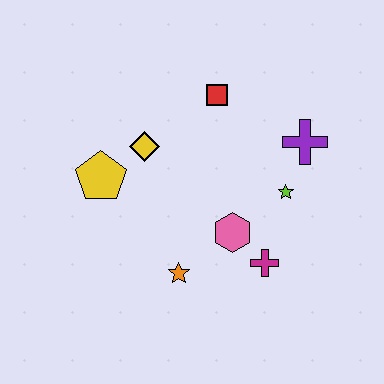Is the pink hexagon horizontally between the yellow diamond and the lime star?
Yes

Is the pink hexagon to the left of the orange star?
No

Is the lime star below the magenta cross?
No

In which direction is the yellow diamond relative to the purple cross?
The yellow diamond is to the left of the purple cross.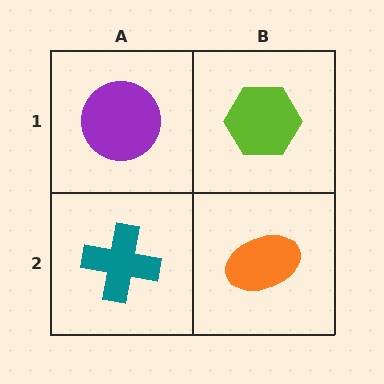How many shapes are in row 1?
2 shapes.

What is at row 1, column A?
A purple circle.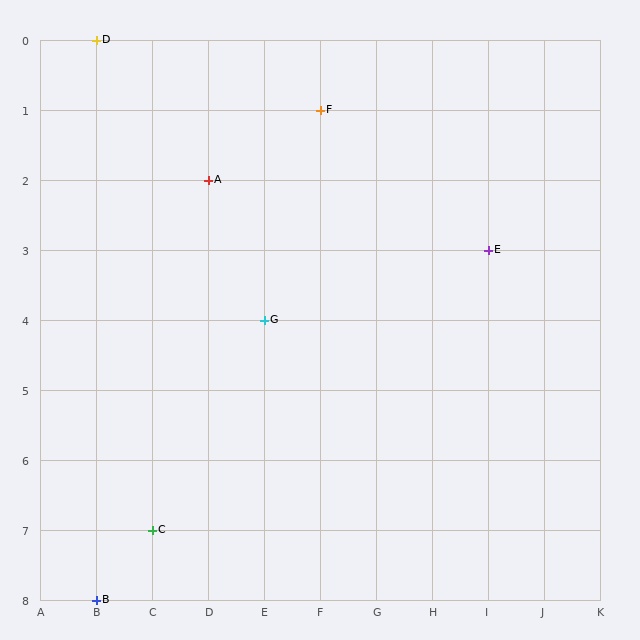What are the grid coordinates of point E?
Point E is at grid coordinates (I, 3).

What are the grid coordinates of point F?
Point F is at grid coordinates (F, 1).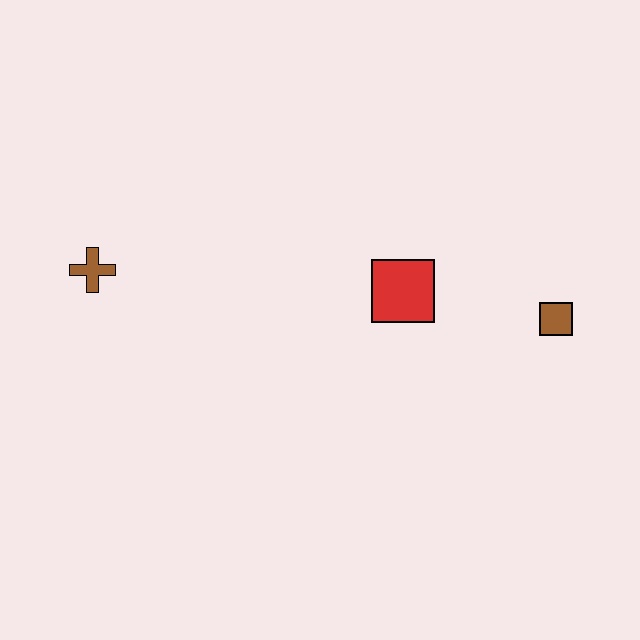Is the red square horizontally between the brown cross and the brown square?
Yes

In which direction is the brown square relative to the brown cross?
The brown square is to the right of the brown cross.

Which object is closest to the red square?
The brown square is closest to the red square.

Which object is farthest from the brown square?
The brown cross is farthest from the brown square.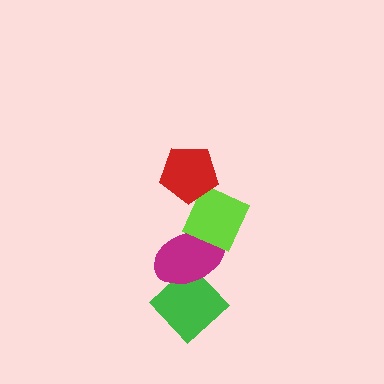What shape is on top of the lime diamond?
The red pentagon is on top of the lime diamond.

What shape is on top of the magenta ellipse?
The lime diamond is on top of the magenta ellipse.